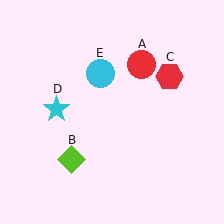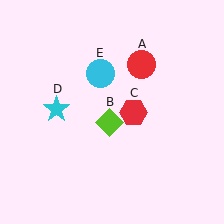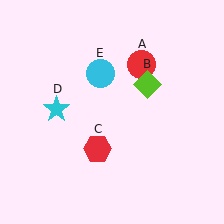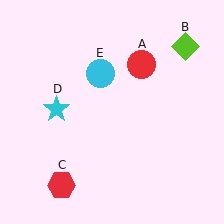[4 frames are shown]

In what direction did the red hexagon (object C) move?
The red hexagon (object C) moved down and to the left.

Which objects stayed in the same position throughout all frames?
Red circle (object A) and cyan star (object D) and cyan circle (object E) remained stationary.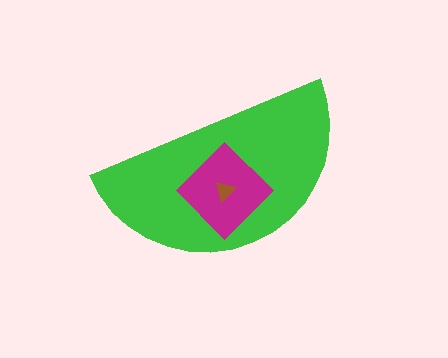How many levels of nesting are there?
3.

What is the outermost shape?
The green semicircle.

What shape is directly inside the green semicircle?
The magenta diamond.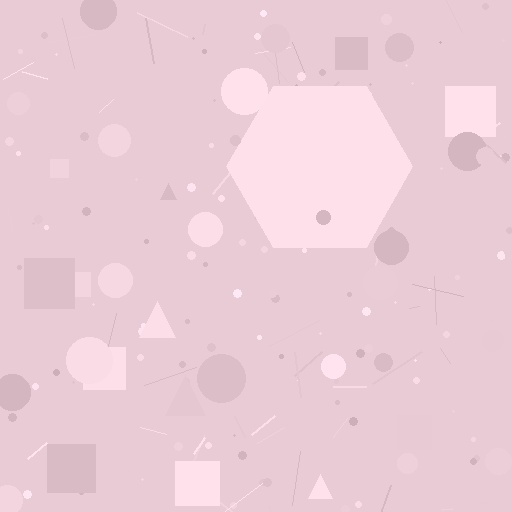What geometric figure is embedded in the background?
A hexagon is embedded in the background.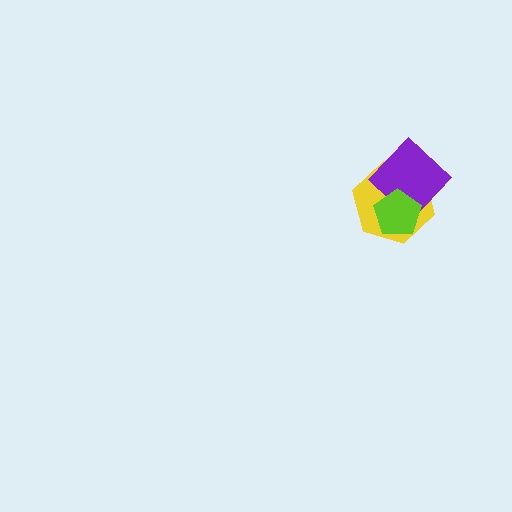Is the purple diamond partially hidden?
Yes, it is partially covered by another shape.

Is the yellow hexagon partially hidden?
Yes, it is partially covered by another shape.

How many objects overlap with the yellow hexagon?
2 objects overlap with the yellow hexagon.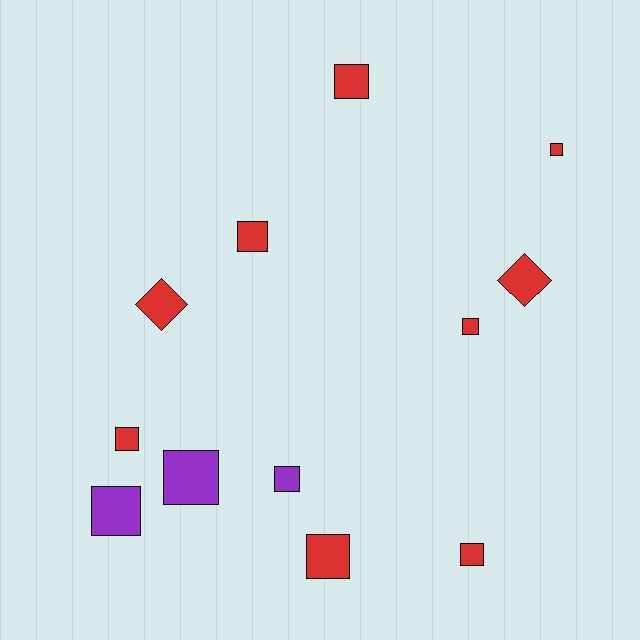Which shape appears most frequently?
Square, with 10 objects.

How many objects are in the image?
There are 12 objects.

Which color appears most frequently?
Red, with 9 objects.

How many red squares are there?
There are 7 red squares.